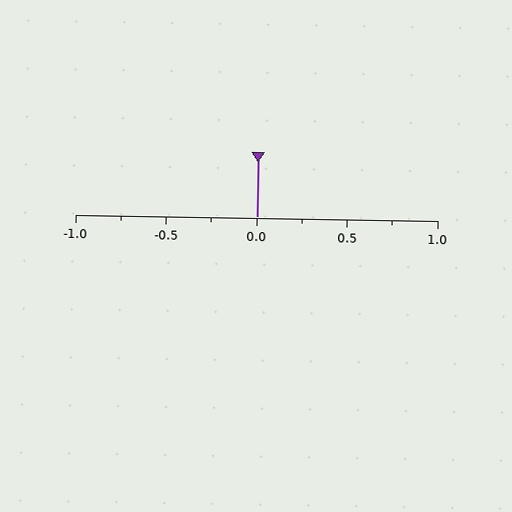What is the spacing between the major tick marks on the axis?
The major ticks are spaced 0.5 apart.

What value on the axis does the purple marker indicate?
The marker indicates approximately 0.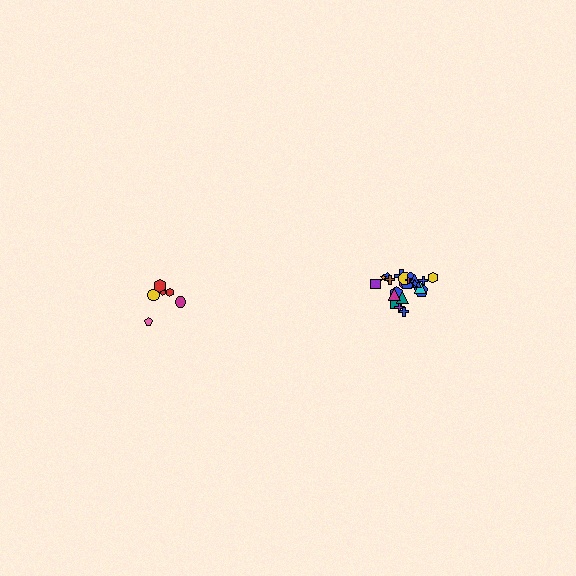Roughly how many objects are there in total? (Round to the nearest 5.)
Roughly 30 objects in total.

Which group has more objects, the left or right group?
The right group.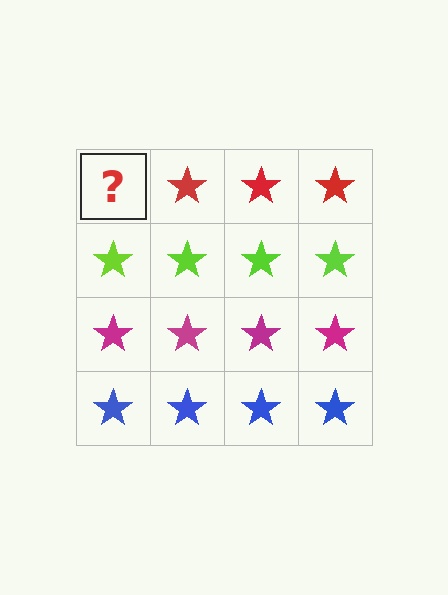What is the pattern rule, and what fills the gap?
The rule is that each row has a consistent color. The gap should be filled with a red star.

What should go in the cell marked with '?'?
The missing cell should contain a red star.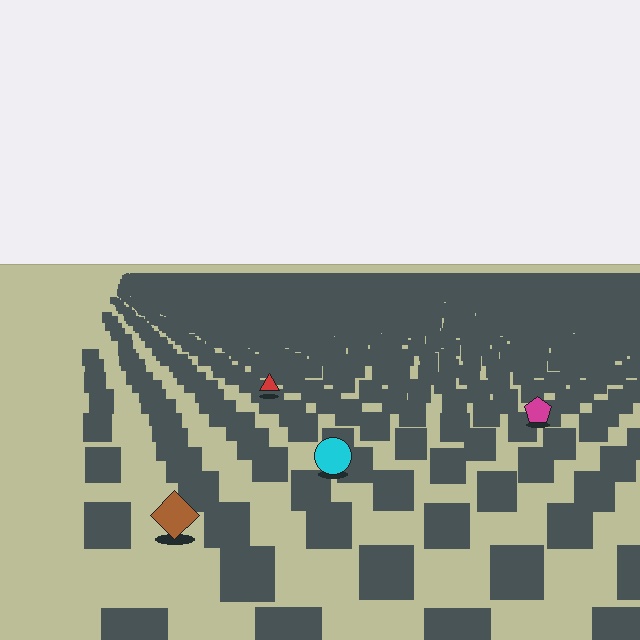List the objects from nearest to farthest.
From nearest to farthest: the brown diamond, the cyan circle, the magenta pentagon, the red triangle.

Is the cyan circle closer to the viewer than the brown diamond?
No. The brown diamond is closer — you can tell from the texture gradient: the ground texture is coarser near it.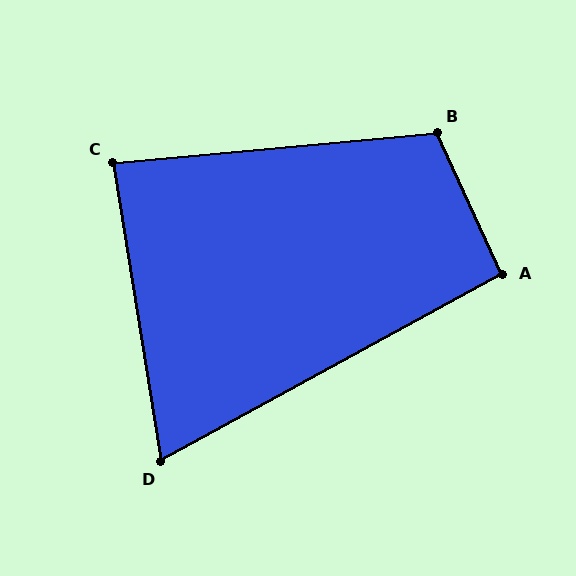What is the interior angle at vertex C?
Approximately 86 degrees (approximately right).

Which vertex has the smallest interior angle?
D, at approximately 70 degrees.